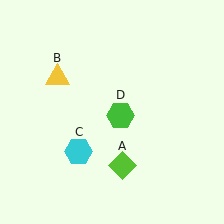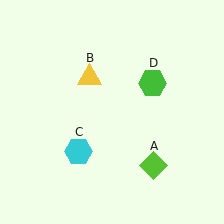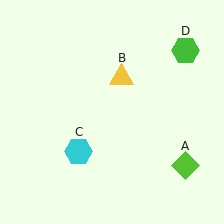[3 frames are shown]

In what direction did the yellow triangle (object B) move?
The yellow triangle (object B) moved right.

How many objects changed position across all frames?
3 objects changed position: lime diamond (object A), yellow triangle (object B), green hexagon (object D).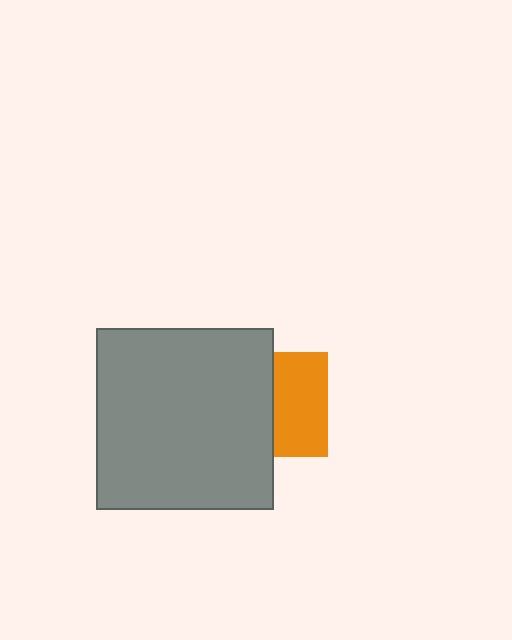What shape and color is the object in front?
The object in front is a gray rectangle.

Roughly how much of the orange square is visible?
About half of it is visible (roughly 52%).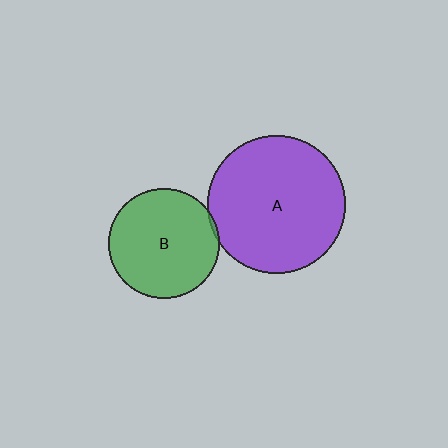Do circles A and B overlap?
Yes.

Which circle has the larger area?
Circle A (purple).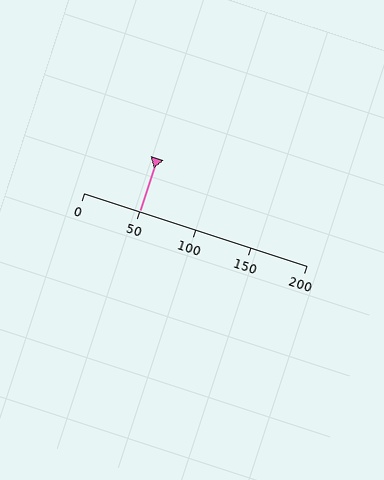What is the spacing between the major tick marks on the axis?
The major ticks are spaced 50 apart.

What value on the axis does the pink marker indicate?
The marker indicates approximately 50.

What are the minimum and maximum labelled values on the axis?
The axis runs from 0 to 200.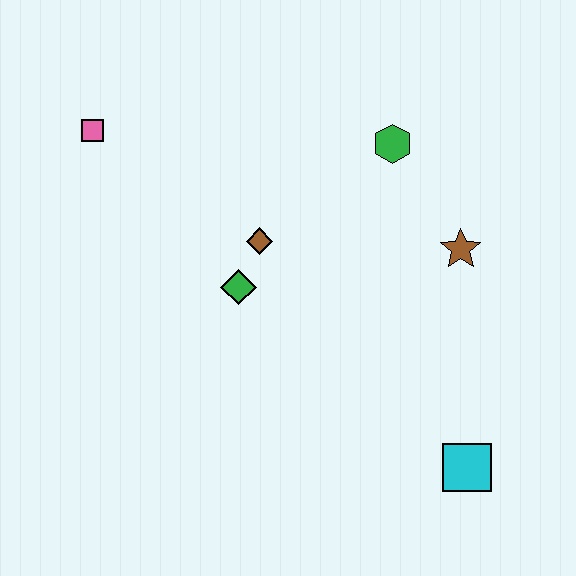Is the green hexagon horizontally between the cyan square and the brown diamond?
Yes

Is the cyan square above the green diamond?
No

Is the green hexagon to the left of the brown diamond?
No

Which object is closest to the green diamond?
The brown diamond is closest to the green diamond.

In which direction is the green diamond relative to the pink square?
The green diamond is below the pink square.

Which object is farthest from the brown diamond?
The cyan square is farthest from the brown diamond.